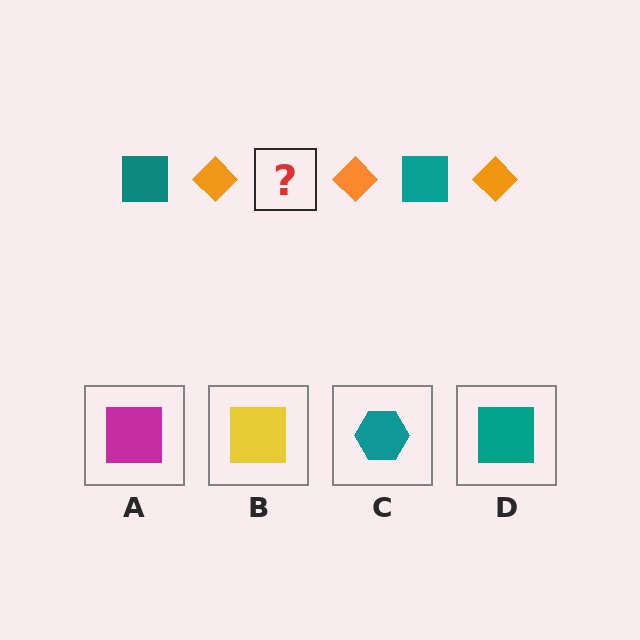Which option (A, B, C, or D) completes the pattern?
D.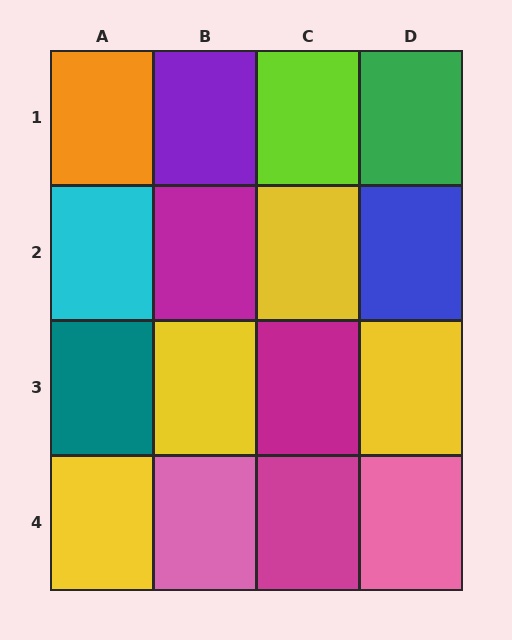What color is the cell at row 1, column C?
Lime.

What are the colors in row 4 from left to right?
Yellow, pink, magenta, pink.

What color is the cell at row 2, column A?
Cyan.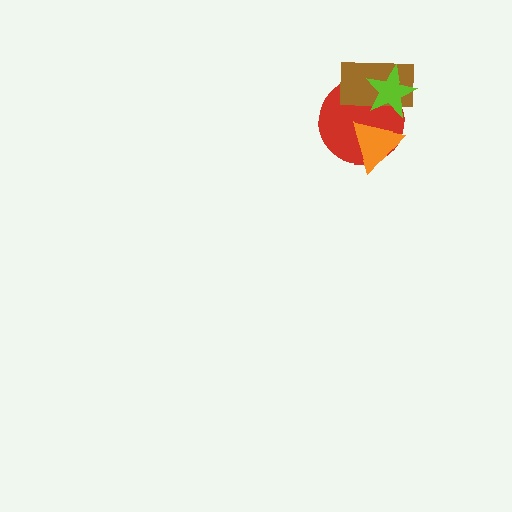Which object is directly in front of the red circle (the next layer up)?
The brown rectangle is directly in front of the red circle.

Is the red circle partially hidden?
Yes, it is partially covered by another shape.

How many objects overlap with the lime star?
2 objects overlap with the lime star.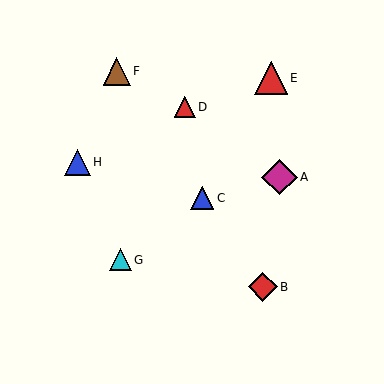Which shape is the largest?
The magenta diamond (labeled A) is the largest.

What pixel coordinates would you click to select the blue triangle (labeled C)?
Click at (202, 198) to select the blue triangle C.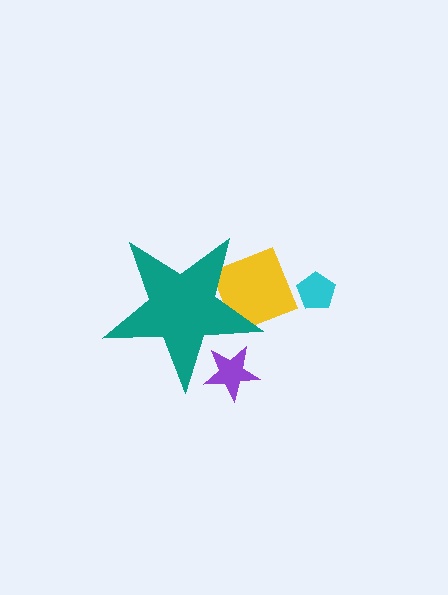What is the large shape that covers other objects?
A teal star.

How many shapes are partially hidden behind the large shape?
2 shapes are partially hidden.